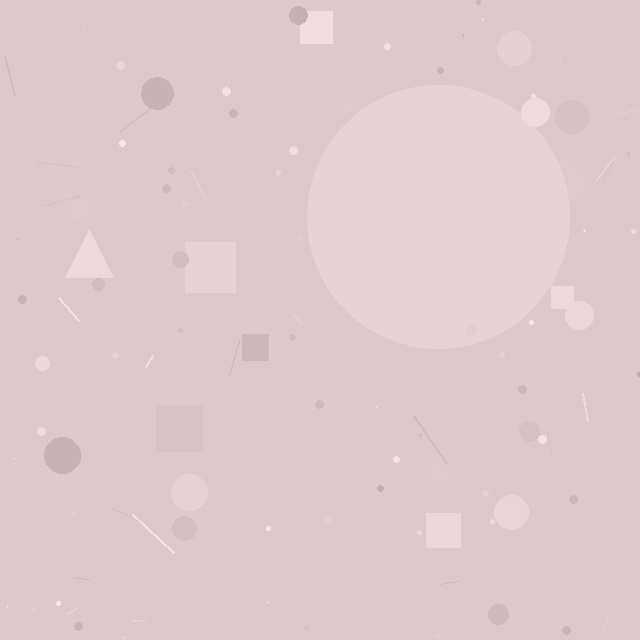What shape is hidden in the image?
A circle is hidden in the image.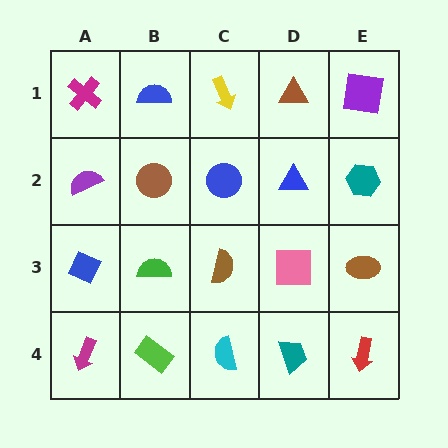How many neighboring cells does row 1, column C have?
3.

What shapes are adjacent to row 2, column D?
A brown triangle (row 1, column D), a pink square (row 3, column D), a blue circle (row 2, column C), a teal hexagon (row 2, column E).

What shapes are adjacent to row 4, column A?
A blue diamond (row 3, column A), a lime rectangle (row 4, column B).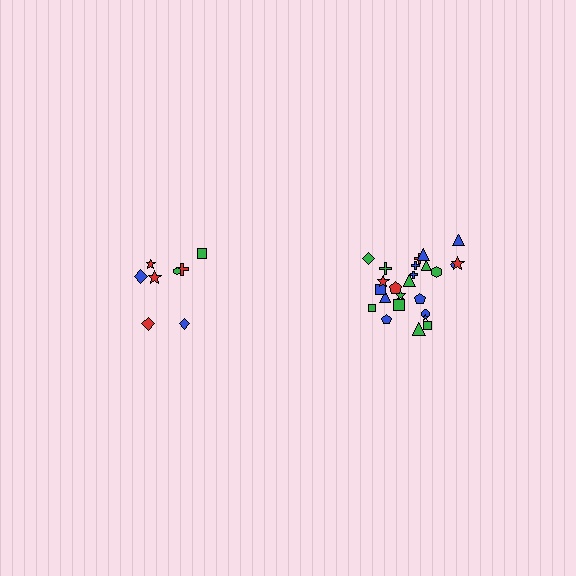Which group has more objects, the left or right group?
The right group.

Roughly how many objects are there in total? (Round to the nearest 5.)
Roughly 35 objects in total.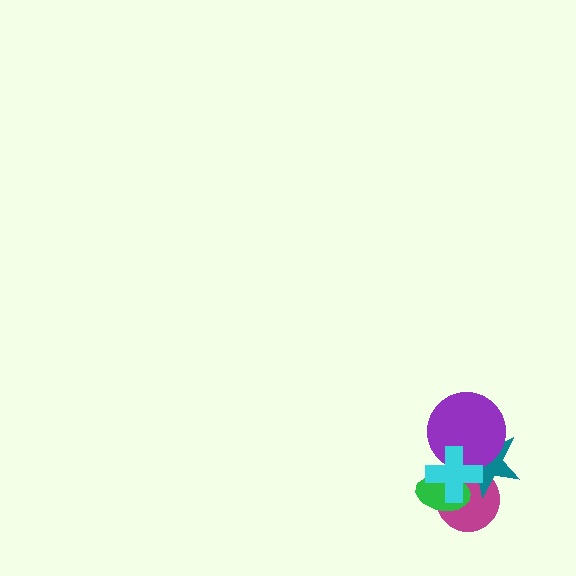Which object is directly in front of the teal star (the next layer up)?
The purple circle is directly in front of the teal star.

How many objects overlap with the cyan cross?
4 objects overlap with the cyan cross.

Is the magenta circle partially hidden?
Yes, it is partially covered by another shape.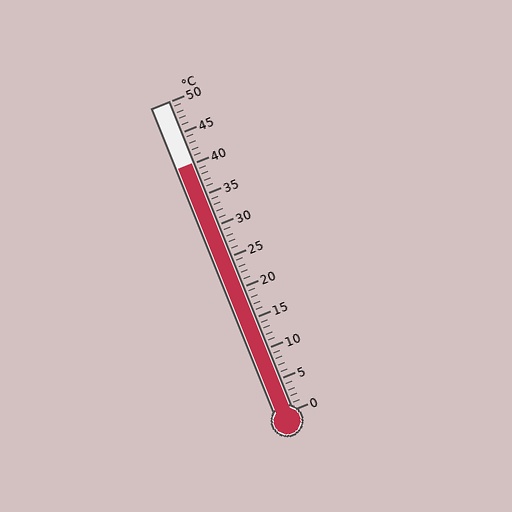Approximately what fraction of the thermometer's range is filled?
The thermometer is filled to approximately 80% of its range.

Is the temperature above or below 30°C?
The temperature is above 30°C.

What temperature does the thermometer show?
The thermometer shows approximately 40°C.